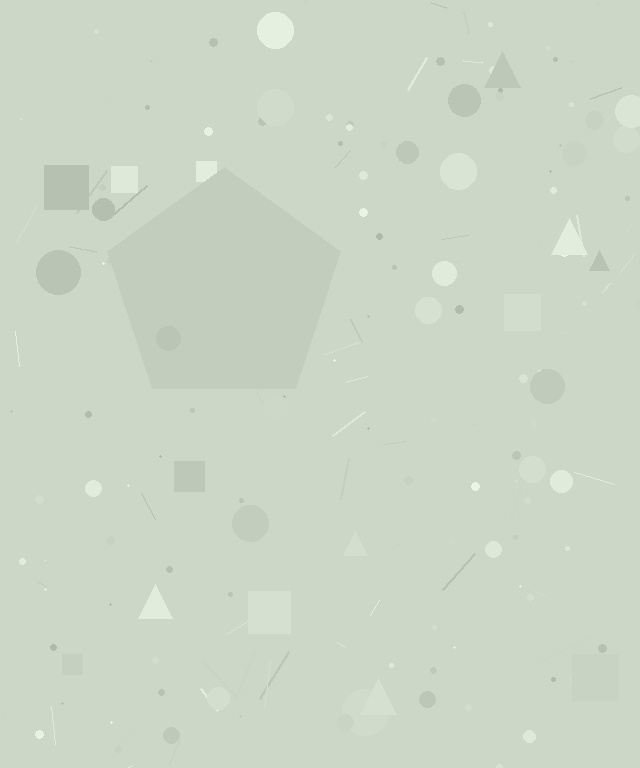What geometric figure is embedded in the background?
A pentagon is embedded in the background.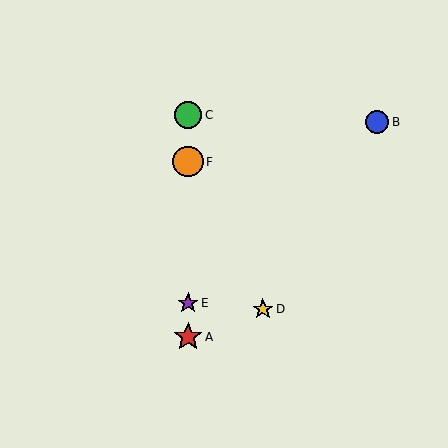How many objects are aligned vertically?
4 objects (A, C, E, F) are aligned vertically.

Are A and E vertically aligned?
Yes, both are at x≈188.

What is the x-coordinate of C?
Object C is at x≈188.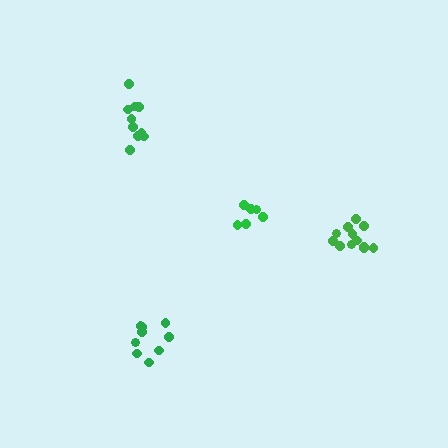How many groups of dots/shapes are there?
There are 4 groups.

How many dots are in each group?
Group 1: 9 dots, Group 2: 10 dots, Group 3: 12 dots, Group 4: 6 dots (37 total).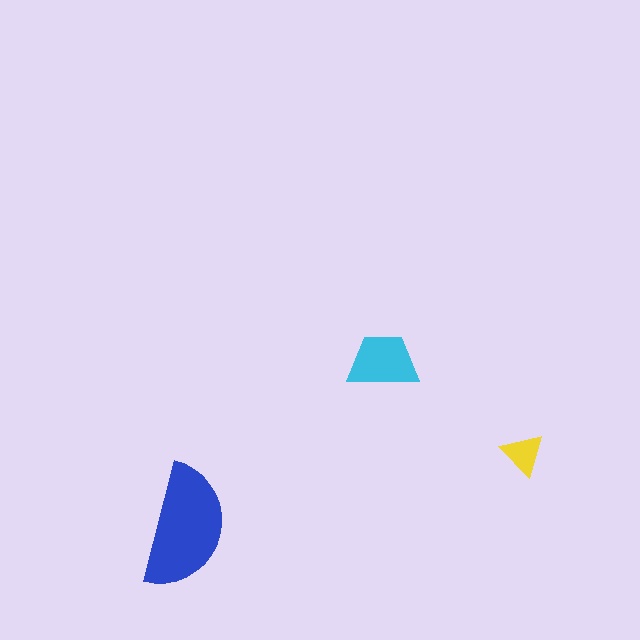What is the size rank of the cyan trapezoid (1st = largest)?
2nd.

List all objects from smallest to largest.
The yellow triangle, the cyan trapezoid, the blue semicircle.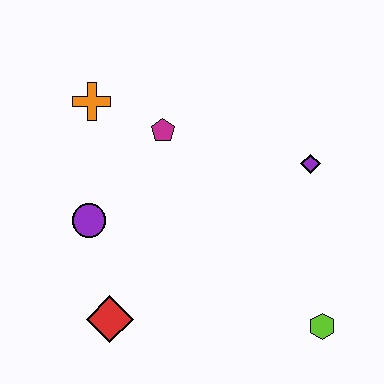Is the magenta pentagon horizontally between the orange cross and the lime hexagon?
Yes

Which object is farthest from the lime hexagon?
The orange cross is farthest from the lime hexagon.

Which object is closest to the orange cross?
The magenta pentagon is closest to the orange cross.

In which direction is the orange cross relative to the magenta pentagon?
The orange cross is to the left of the magenta pentagon.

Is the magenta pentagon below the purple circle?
No